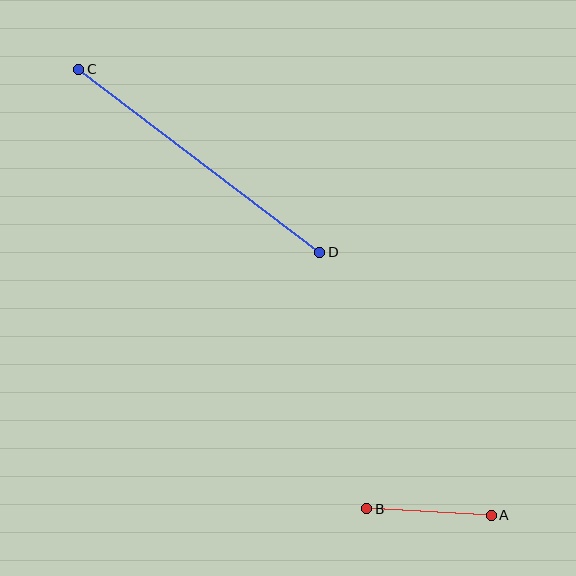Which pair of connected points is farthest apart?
Points C and D are farthest apart.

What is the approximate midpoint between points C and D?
The midpoint is at approximately (199, 161) pixels.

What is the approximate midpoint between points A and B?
The midpoint is at approximately (429, 512) pixels.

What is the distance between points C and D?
The distance is approximately 303 pixels.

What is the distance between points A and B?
The distance is approximately 125 pixels.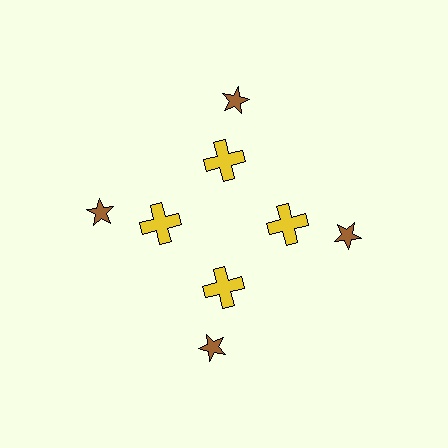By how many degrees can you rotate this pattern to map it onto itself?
The pattern maps onto itself every 90 degrees of rotation.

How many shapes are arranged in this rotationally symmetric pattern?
There are 8 shapes, arranged in 4 groups of 2.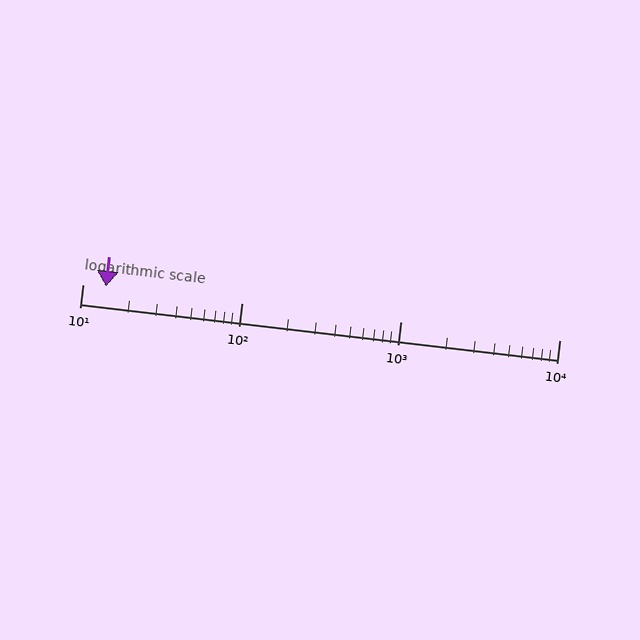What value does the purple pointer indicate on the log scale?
The pointer indicates approximately 14.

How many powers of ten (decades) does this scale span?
The scale spans 3 decades, from 10 to 10000.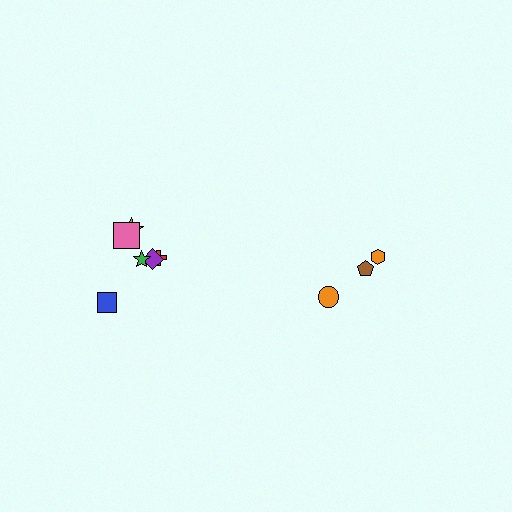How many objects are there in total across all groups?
There are 10 objects.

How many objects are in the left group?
There are 7 objects.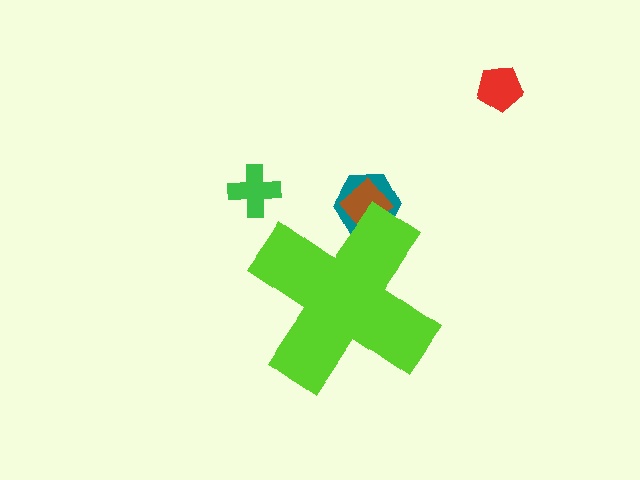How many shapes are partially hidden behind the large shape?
2 shapes are partially hidden.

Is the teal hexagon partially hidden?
Yes, the teal hexagon is partially hidden behind the lime cross.